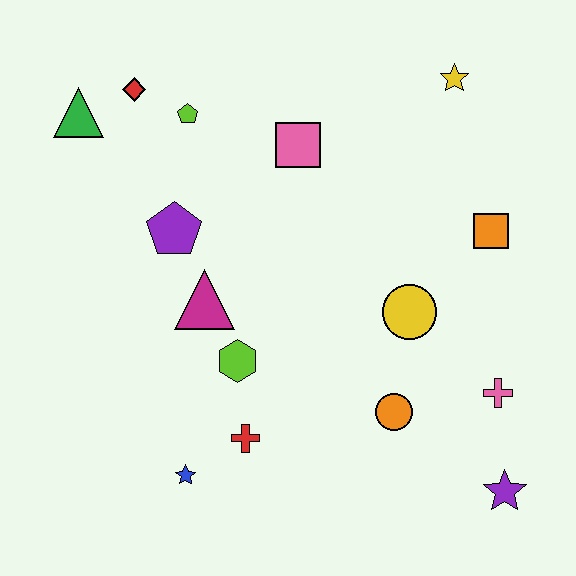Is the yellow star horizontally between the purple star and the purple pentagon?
Yes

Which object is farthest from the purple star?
The green triangle is farthest from the purple star.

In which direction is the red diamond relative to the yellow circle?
The red diamond is to the left of the yellow circle.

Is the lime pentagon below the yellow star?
Yes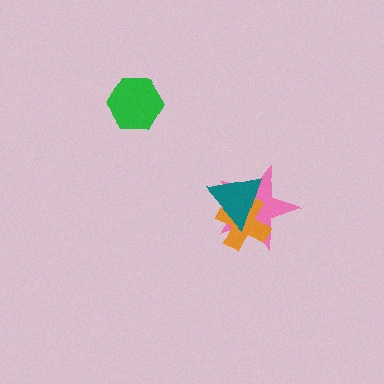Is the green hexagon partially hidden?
No, no other shape covers it.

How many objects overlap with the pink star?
2 objects overlap with the pink star.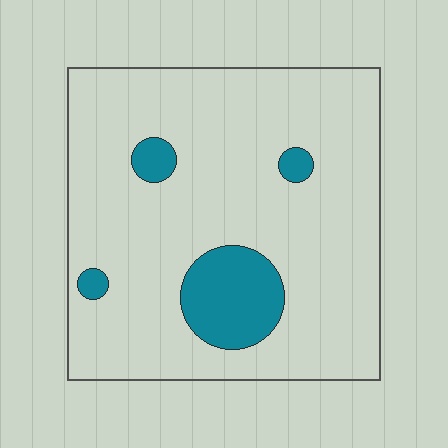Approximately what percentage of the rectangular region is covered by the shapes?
Approximately 10%.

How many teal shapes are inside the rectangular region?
4.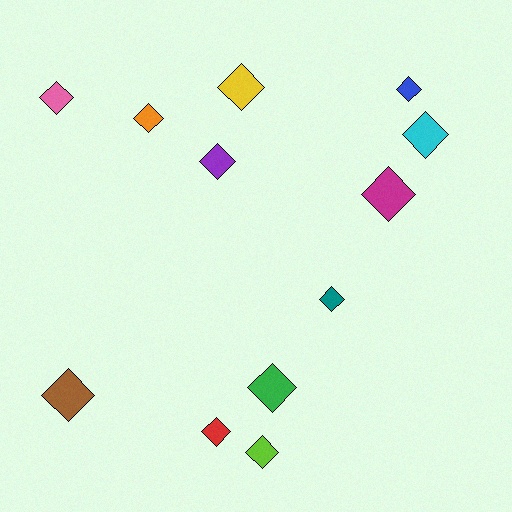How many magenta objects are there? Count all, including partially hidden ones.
There is 1 magenta object.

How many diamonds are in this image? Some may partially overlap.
There are 12 diamonds.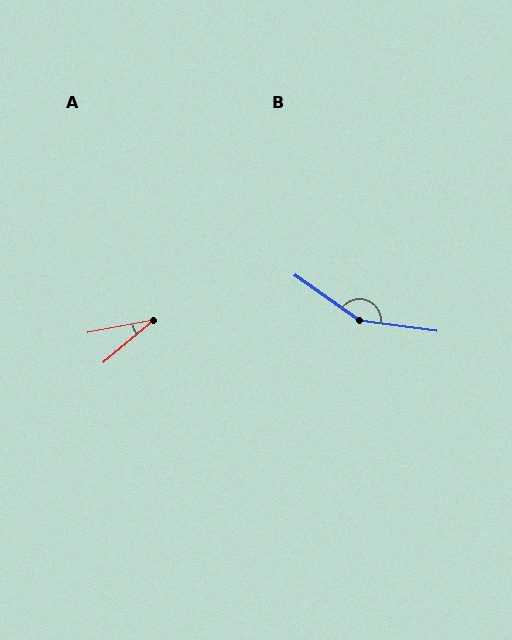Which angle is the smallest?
A, at approximately 29 degrees.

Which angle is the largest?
B, at approximately 153 degrees.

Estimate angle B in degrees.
Approximately 153 degrees.